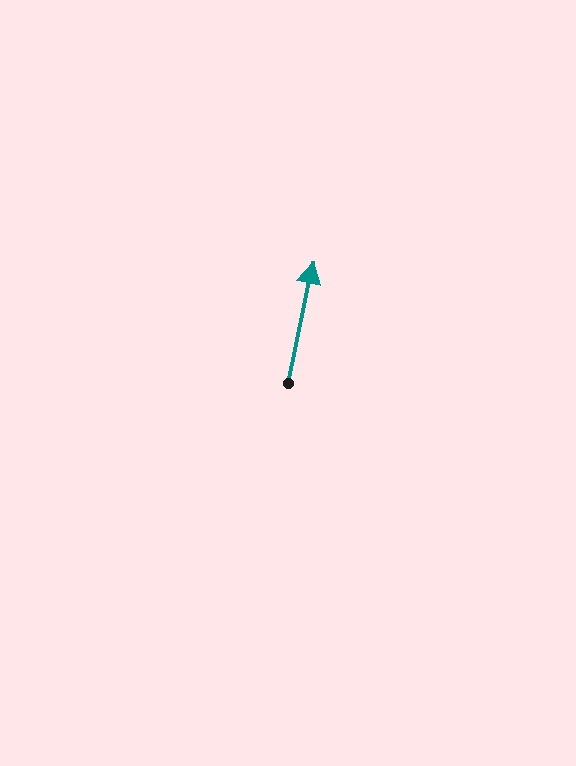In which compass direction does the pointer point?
North.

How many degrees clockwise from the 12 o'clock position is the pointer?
Approximately 12 degrees.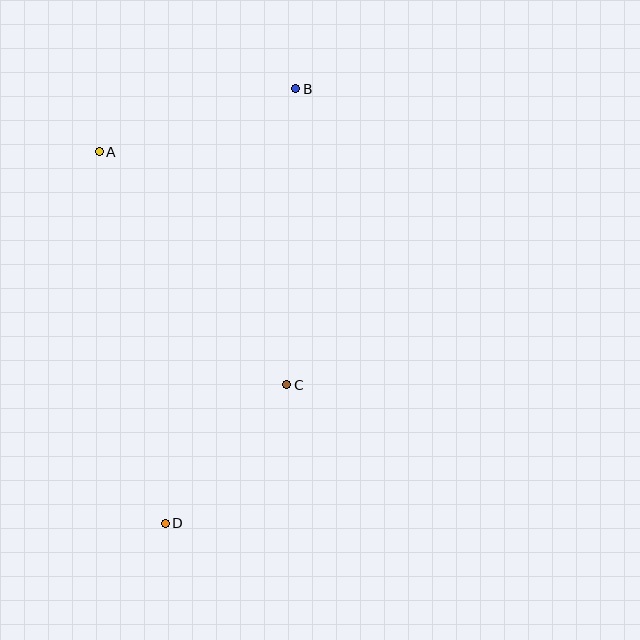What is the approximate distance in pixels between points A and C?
The distance between A and C is approximately 299 pixels.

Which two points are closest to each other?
Points C and D are closest to each other.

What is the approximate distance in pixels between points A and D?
The distance between A and D is approximately 377 pixels.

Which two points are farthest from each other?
Points B and D are farthest from each other.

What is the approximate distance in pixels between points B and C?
The distance between B and C is approximately 296 pixels.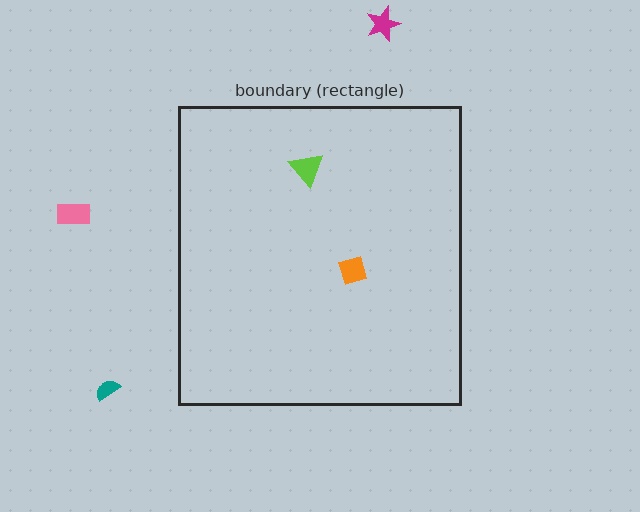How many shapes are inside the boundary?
2 inside, 3 outside.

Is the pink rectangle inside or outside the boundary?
Outside.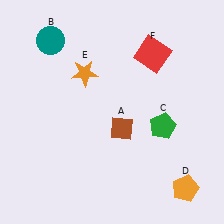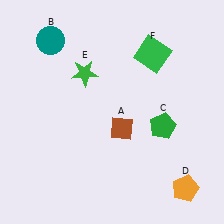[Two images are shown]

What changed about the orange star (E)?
In Image 1, E is orange. In Image 2, it changed to green.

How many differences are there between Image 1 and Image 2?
There are 2 differences between the two images.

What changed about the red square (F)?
In Image 1, F is red. In Image 2, it changed to green.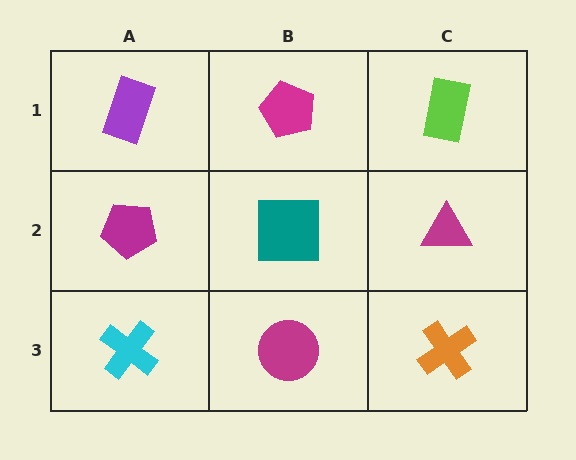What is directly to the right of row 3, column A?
A magenta circle.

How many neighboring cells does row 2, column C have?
3.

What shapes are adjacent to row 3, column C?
A magenta triangle (row 2, column C), a magenta circle (row 3, column B).